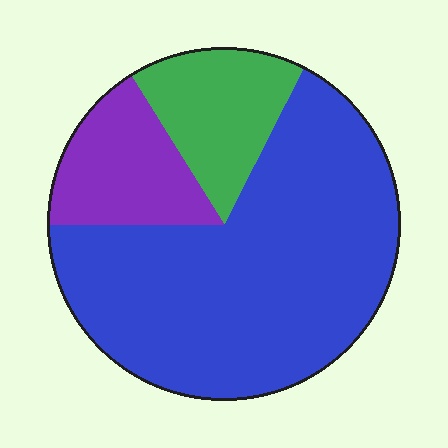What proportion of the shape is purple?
Purple takes up about one sixth (1/6) of the shape.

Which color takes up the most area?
Blue, at roughly 65%.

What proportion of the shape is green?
Green takes up less than a sixth of the shape.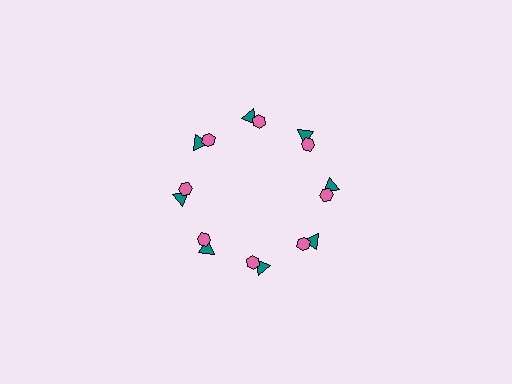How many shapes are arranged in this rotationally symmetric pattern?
There are 16 shapes, arranged in 8 groups of 2.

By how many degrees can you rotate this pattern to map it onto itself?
The pattern maps onto itself every 45 degrees of rotation.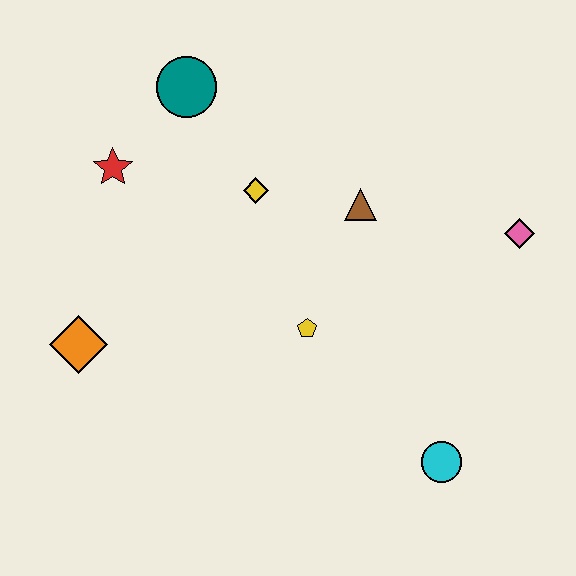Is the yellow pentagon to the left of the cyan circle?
Yes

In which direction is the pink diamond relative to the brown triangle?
The pink diamond is to the right of the brown triangle.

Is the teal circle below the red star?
No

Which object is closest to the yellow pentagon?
The brown triangle is closest to the yellow pentagon.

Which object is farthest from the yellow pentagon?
The teal circle is farthest from the yellow pentagon.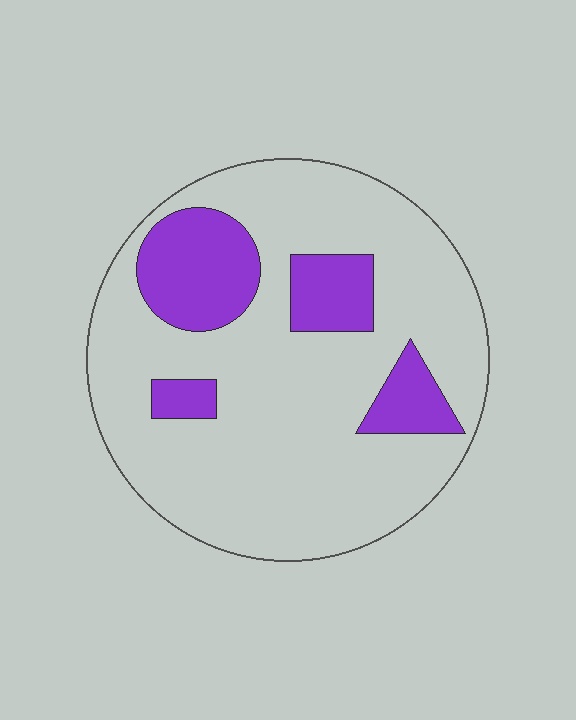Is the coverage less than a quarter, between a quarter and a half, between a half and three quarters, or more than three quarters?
Less than a quarter.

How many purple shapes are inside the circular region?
4.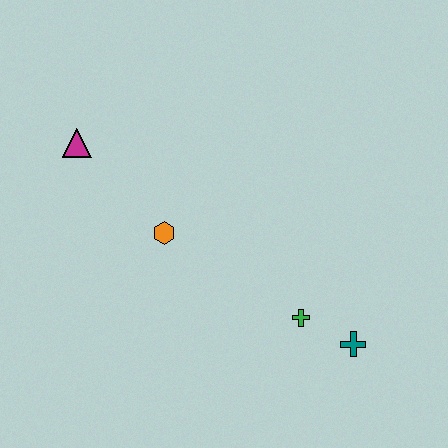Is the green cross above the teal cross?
Yes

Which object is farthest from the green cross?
The magenta triangle is farthest from the green cross.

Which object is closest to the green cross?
The teal cross is closest to the green cross.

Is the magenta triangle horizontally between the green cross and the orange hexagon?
No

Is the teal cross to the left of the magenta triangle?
No